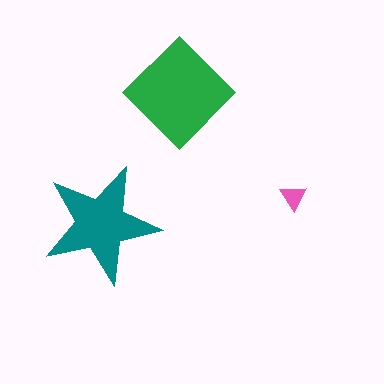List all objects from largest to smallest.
The green diamond, the teal star, the pink triangle.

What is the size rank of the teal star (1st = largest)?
2nd.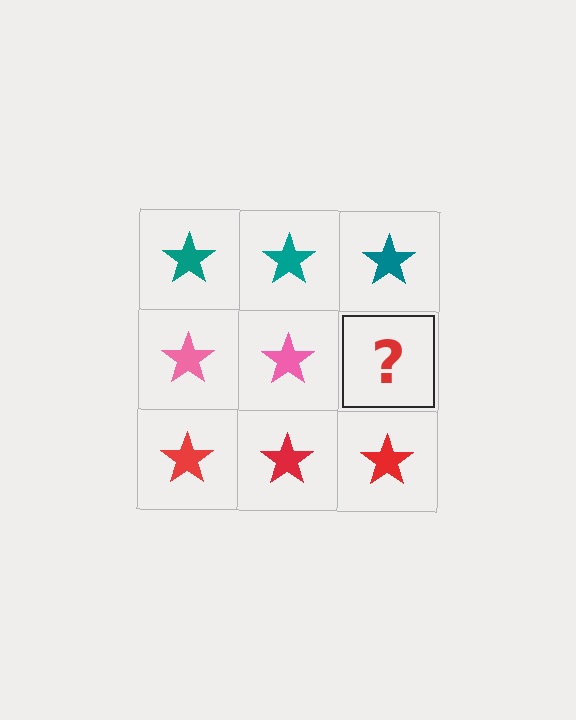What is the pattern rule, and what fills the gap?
The rule is that each row has a consistent color. The gap should be filled with a pink star.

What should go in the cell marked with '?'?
The missing cell should contain a pink star.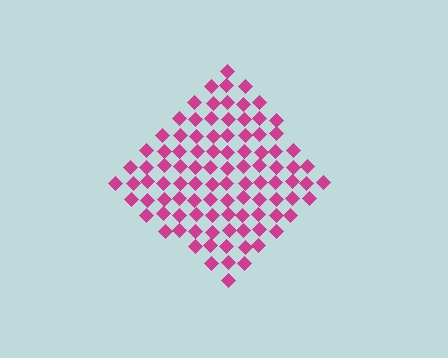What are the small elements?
The small elements are diamonds.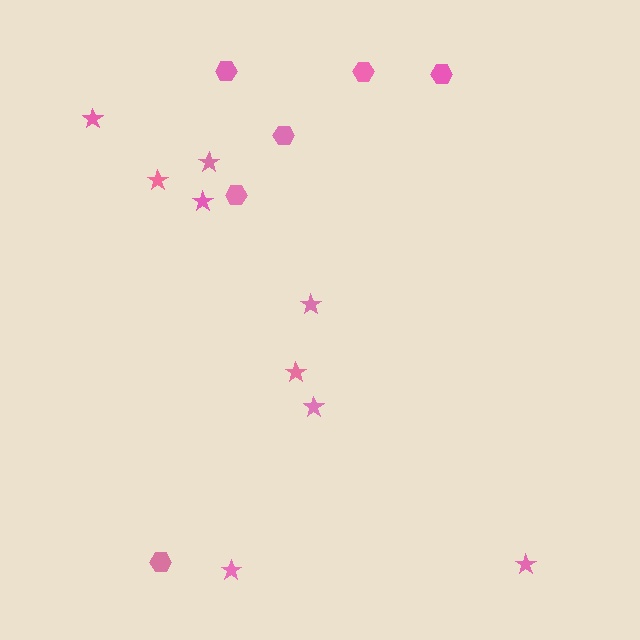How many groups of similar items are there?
There are 2 groups: one group of hexagons (6) and one group of stars (9).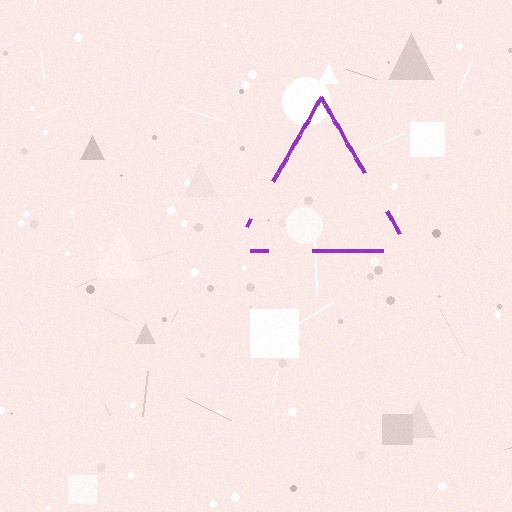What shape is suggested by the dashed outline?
The dashed outline suggests a triangle.